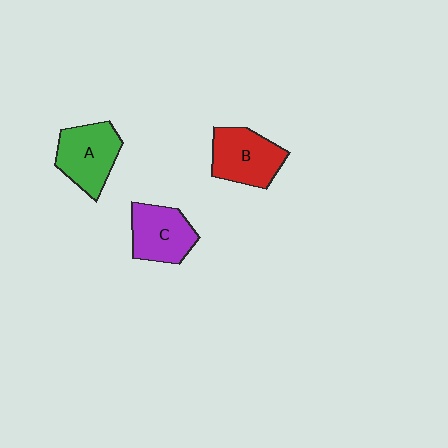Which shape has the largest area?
Shape A (green).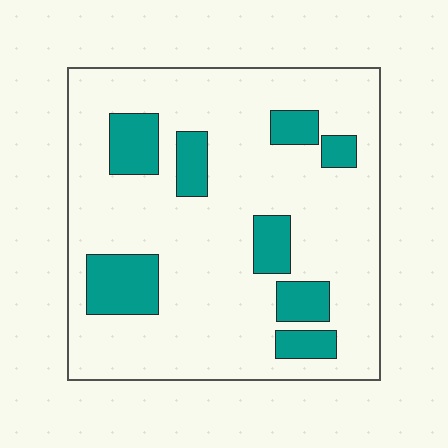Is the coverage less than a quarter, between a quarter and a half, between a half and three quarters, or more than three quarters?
Less than a quarter.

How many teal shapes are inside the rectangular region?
8.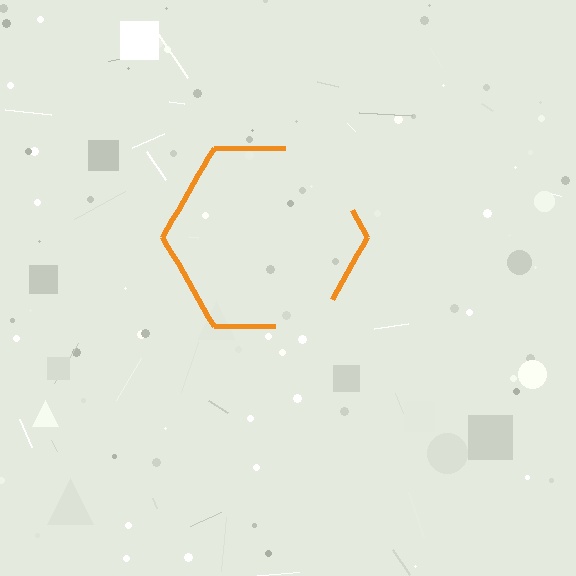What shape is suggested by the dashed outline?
The dashed outline suggests a hexagon.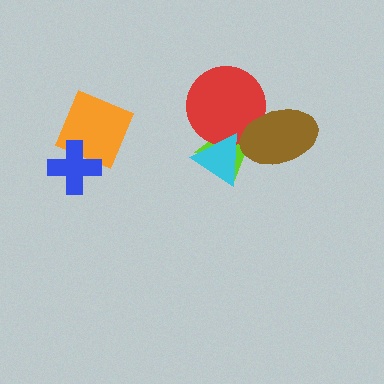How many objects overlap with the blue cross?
1 object overlaps with the blue cross.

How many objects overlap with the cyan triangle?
3 objects overlap with the cyan triangle.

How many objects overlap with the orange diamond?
1 object overlaps with the orange diamond.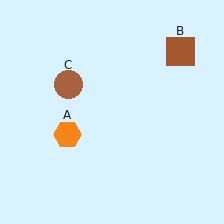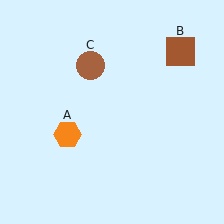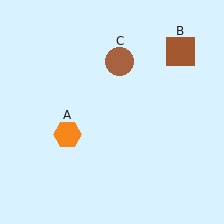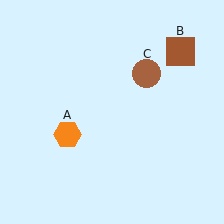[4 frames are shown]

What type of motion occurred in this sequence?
The brown circle (object C) rotated clockwise around the center of the scene.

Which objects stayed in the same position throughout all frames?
Orange hexagon (object A) and brown square (object B) remained stationary.